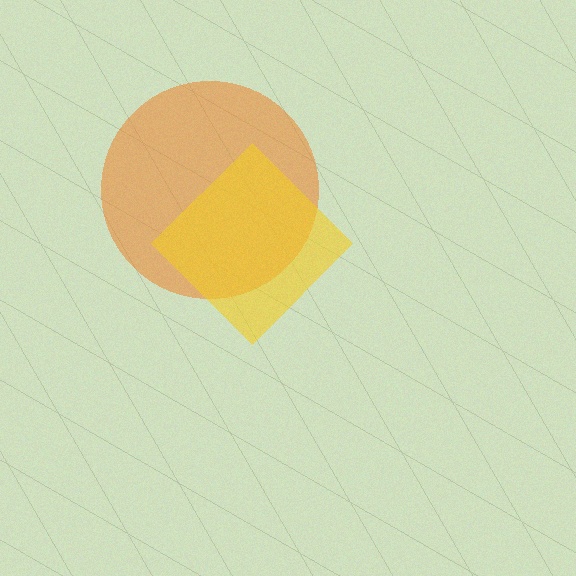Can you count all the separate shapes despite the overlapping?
Yes, there are 2 separate shapes.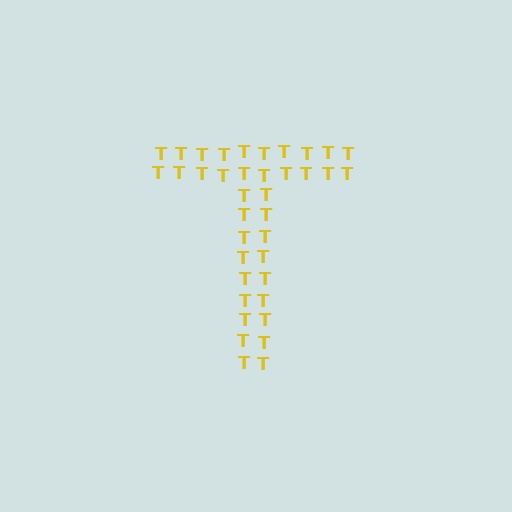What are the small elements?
The small elements are letter T's.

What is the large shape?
The large shape is the letter T.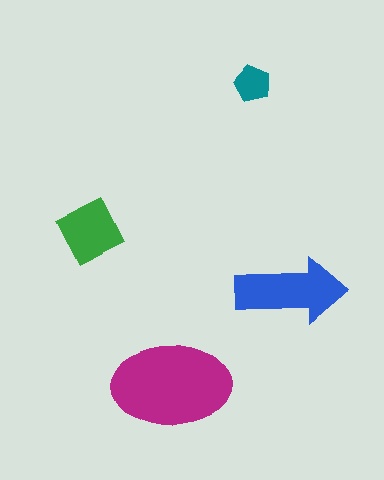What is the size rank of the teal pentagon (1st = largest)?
4th.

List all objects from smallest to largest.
The teal pentagon, the green diamond, the blue arrow, the magenta ellipse.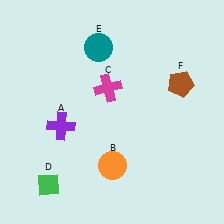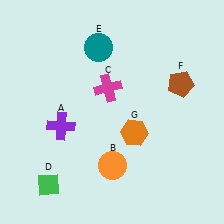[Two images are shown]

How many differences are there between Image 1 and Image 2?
There is 1 difference between the two images.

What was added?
An orange hexagon (G) was added in Image 2.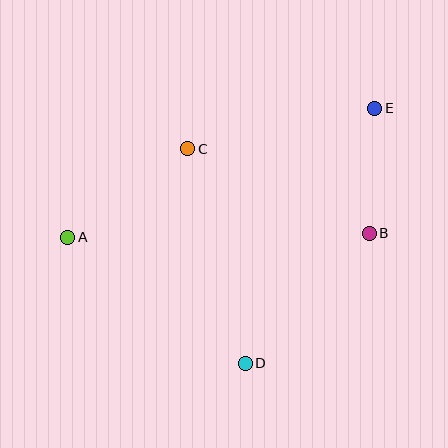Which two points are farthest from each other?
Points A and E are farthest from each other.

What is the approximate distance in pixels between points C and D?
The distance between C and D is approximately 222 pixels.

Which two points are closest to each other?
Points B and E are closest to each other.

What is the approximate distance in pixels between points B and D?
The distance between B and D is approximately 180 pixels.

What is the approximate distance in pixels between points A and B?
The distance between A and B is approximately 302 pixels.